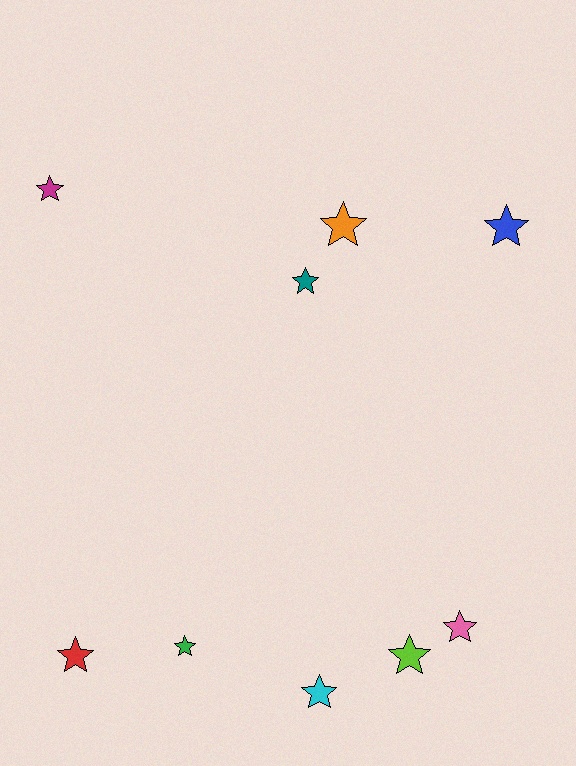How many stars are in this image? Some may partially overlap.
There are 9 stars.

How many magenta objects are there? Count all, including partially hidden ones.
There is 1 magenta object.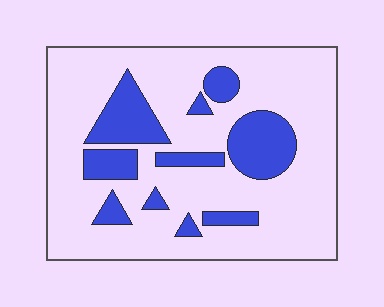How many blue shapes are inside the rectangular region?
10.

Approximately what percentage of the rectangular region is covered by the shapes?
Approximately 20%.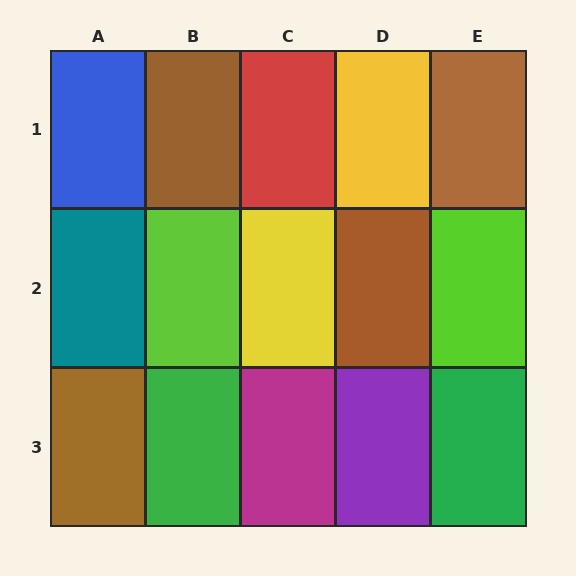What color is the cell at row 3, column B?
Green.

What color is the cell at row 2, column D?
Brown.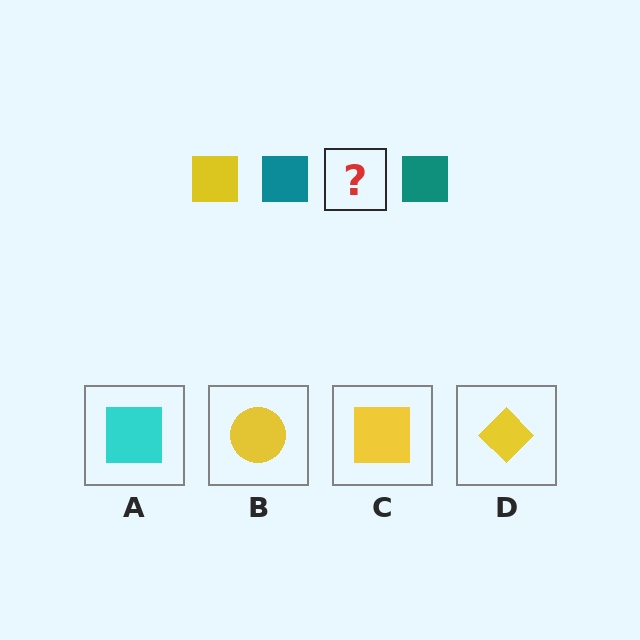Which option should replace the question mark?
Option C.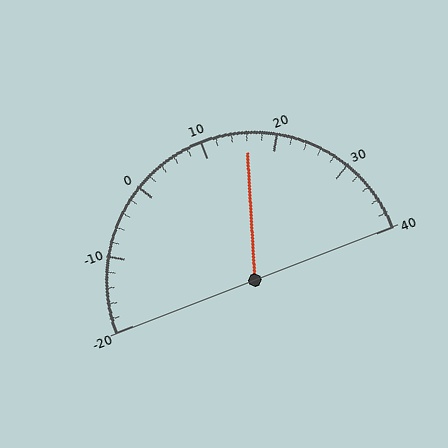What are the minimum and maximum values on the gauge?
The gauge ranges from -20 to 40.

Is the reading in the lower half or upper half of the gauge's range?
The reading is in the upper half of the range (-20 to 40).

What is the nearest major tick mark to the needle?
The nearest major tick mark is 20.